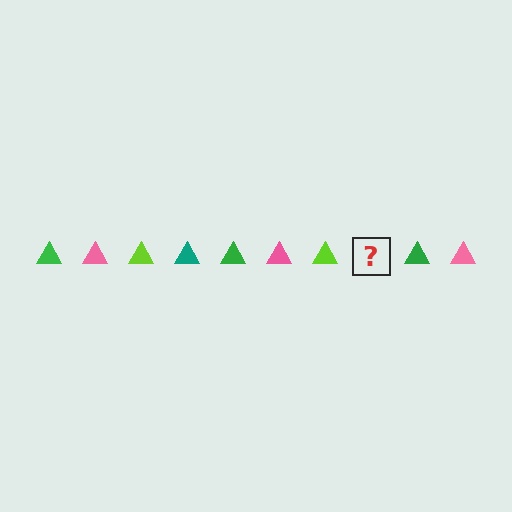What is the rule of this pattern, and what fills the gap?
The rule is that the pattern cycles through green, pink, lime, teal triangles. The gap should be filled with a teal triangle.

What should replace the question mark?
The question mark should be replaced with a teal triangle.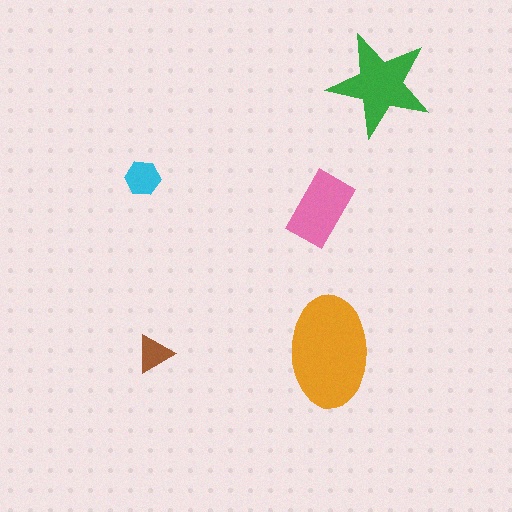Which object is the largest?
The orange ellipse.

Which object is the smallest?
The brown triangle.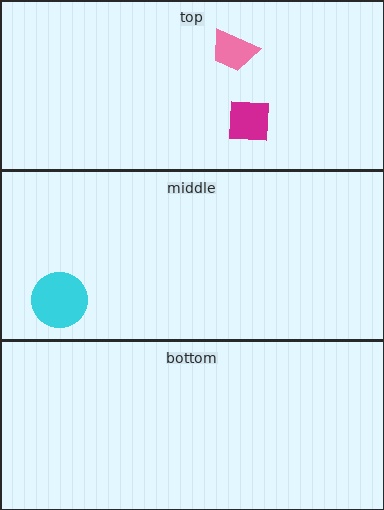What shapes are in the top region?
The pink trapezoid, the magenta square.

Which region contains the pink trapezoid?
The top region.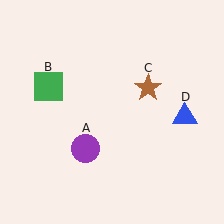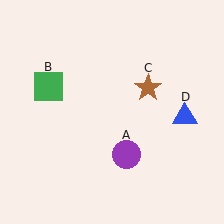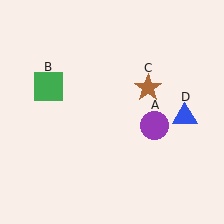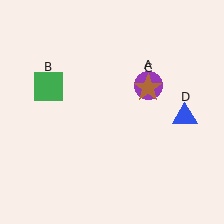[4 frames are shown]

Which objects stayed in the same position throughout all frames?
Green square (object B) and brown star (object C) and blue triangle (object D) remained stationary.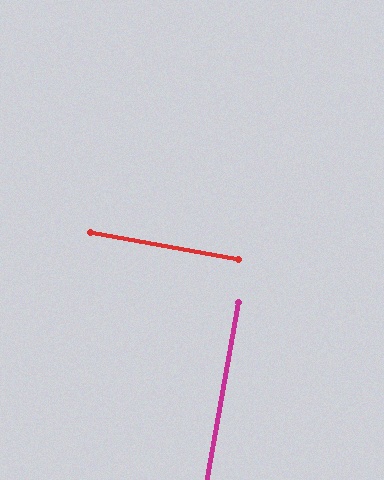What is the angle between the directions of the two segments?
Approximately 90 degrees.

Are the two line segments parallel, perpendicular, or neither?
Perpendicular — they meet at approximately 90°.